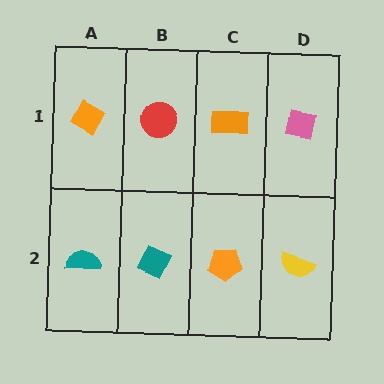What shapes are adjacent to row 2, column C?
An orange rectangle (row 1, column C), a teal diamond (row 2, column B), a yellow semicircle (row 2, column D).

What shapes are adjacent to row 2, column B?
A red circle (row 1, column B), a teal semicircle (row 2, column A), an orange pentagon (row 2, column C).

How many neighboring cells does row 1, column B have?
3.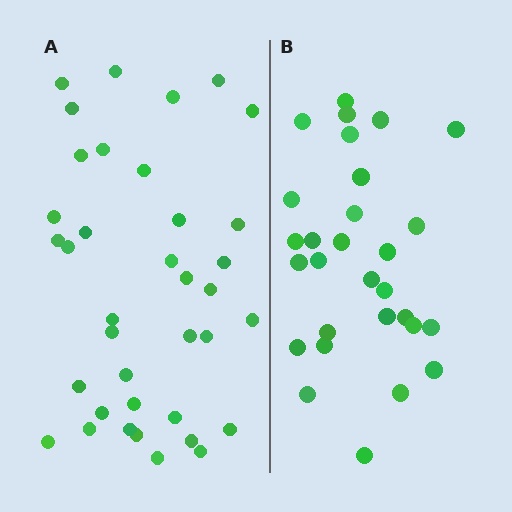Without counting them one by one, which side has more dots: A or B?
Region A (the left region) has more dots.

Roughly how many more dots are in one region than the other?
Region A has roughly 8 or so more dots than region B.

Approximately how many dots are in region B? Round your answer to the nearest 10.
About 30 dots. (The exact count is 29, which rounds to 30.)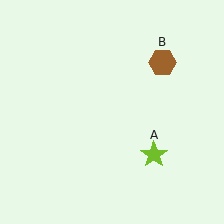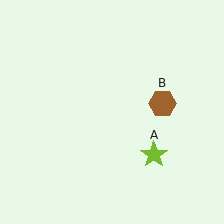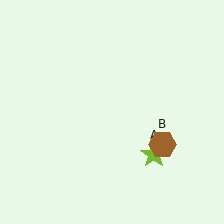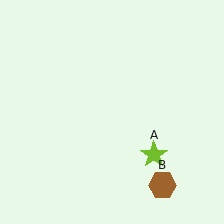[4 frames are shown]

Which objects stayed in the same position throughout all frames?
Lime star (object A) remained stationary.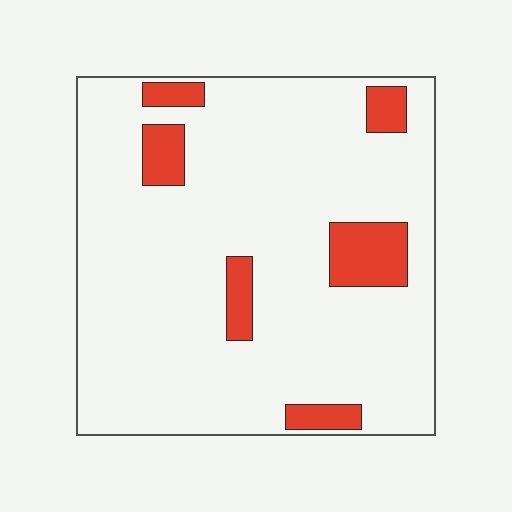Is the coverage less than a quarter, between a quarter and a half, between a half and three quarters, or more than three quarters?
Less than a quarter.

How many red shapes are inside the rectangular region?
6.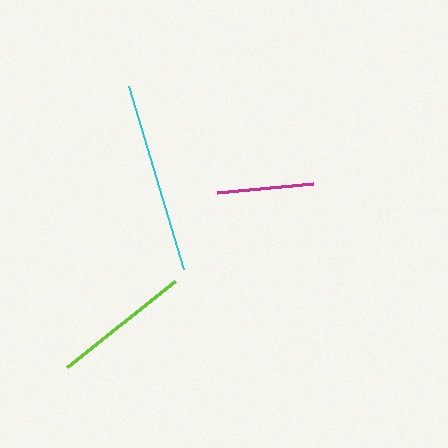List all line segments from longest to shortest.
From longest to shortest: cyan, lime, magenta.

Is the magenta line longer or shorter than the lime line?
The lime line is longer than the magenta line.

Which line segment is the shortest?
The magenta line is the shortest at approximately 96 pixels.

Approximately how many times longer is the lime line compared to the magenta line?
The lime line is approximately 1.4 times the length of the magenta line.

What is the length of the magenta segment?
The magenta segment is approximately 96 pixels long.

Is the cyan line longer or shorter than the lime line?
The cyan line is longer than the lime line.